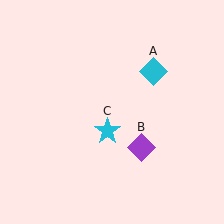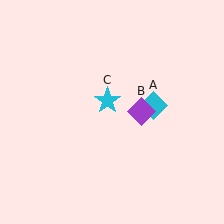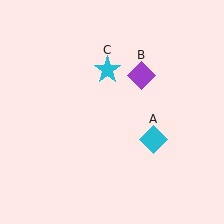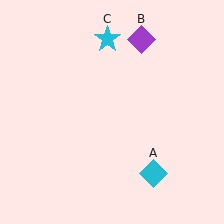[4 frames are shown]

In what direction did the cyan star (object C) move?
The cyan star (object C) moved up.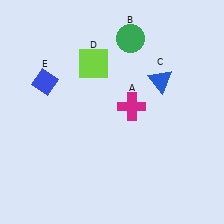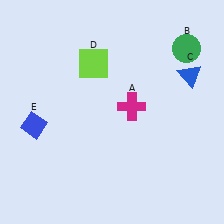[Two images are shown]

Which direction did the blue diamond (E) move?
The blue diamond (E) moved down.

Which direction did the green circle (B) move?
The green circle (B) moved right.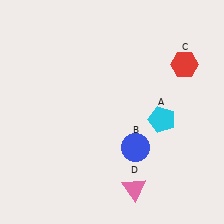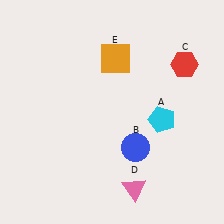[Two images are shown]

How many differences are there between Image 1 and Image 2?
There is 1 difference between the two images.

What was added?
An orange square (E) was added in Image 2.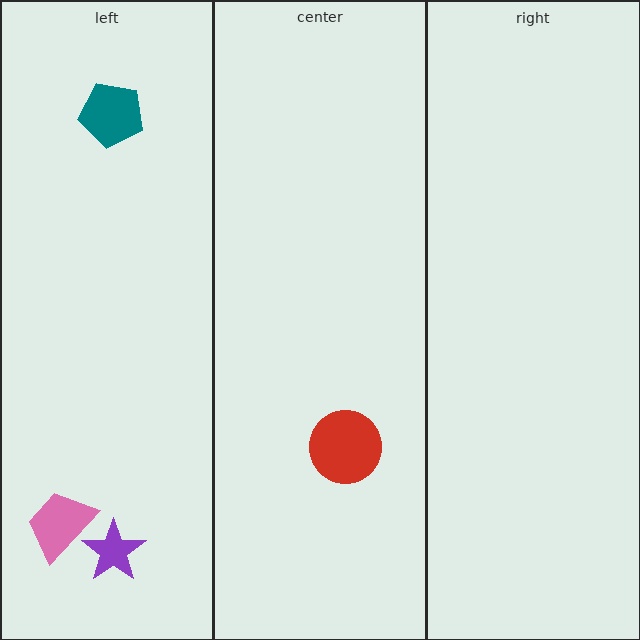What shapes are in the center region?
The red circle.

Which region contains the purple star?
The left region.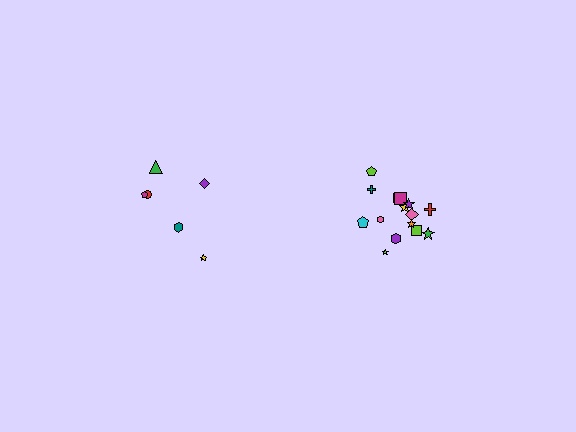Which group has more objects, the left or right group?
The right group.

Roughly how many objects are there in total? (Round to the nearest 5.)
Roughly 20 objects in total.